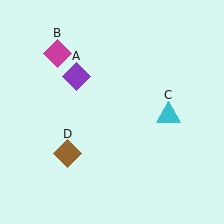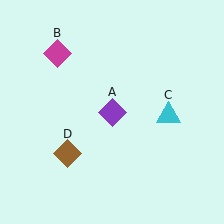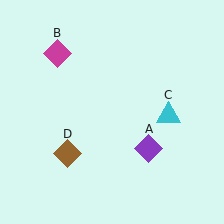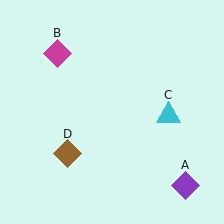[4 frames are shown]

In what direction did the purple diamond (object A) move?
The purple diamond (object A) moved down and to the right.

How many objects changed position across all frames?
1 object changed position: purple diamond (object A).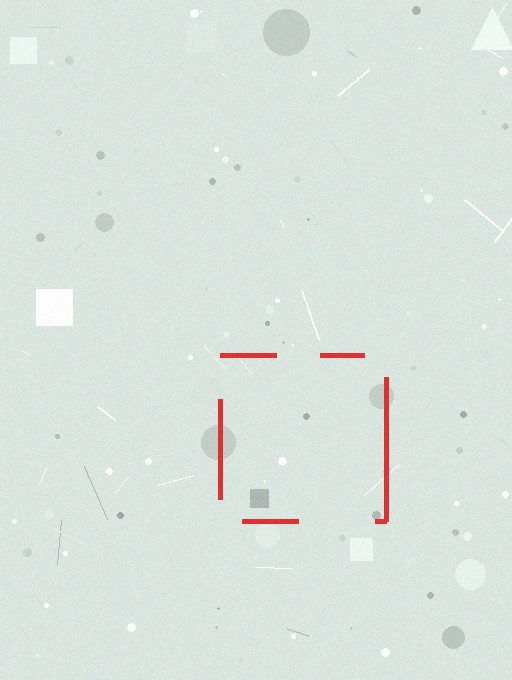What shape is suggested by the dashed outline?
The dashed outline suggests a square.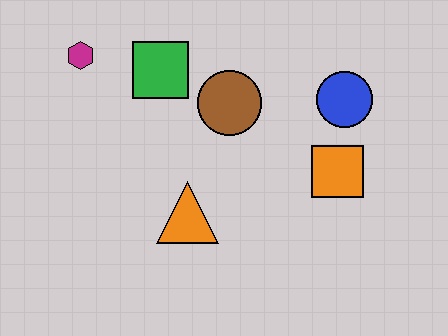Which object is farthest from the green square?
The orange square is farthest from the green square.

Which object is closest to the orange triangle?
The brown circle is closest to the orange triangle.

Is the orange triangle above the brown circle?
No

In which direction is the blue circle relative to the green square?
The blue circle is to the right of the green square.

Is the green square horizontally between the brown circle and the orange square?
No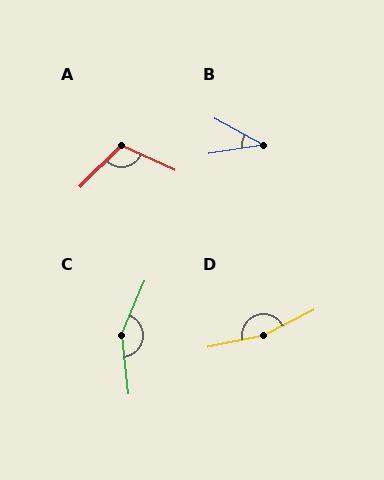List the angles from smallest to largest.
B (37°), A (111°), C (150°), D (165°).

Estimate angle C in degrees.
Approximately 150 degrees.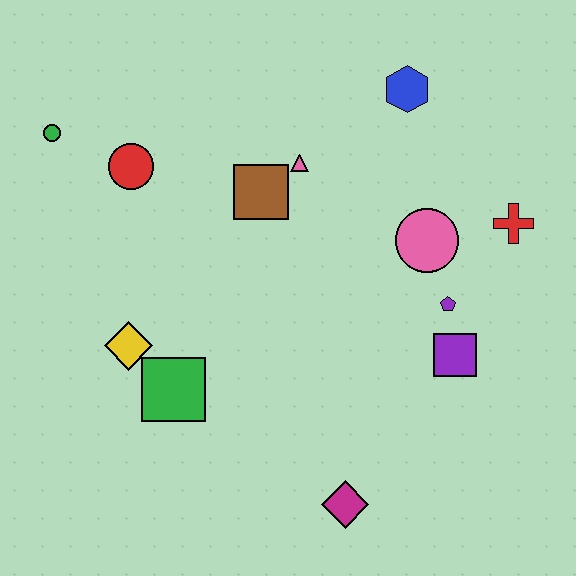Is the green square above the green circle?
No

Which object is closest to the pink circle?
The purple pentagon is closest to the pink circle.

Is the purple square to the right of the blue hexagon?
Yes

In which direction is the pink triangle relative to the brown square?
The pink triangle is to the right of the brown square.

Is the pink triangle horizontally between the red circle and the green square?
No